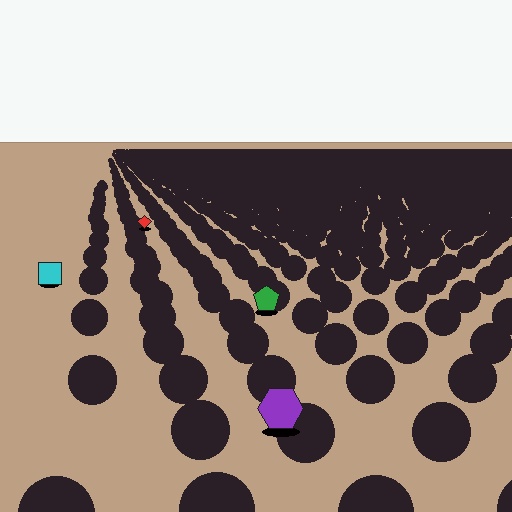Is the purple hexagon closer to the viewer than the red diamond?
Yes. The purple hexagon is closer — you can tell from the texture gradient: the ground texture is coarser near it.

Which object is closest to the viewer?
The purple hexagon is closest. The texture marks near it are larger and more spread out.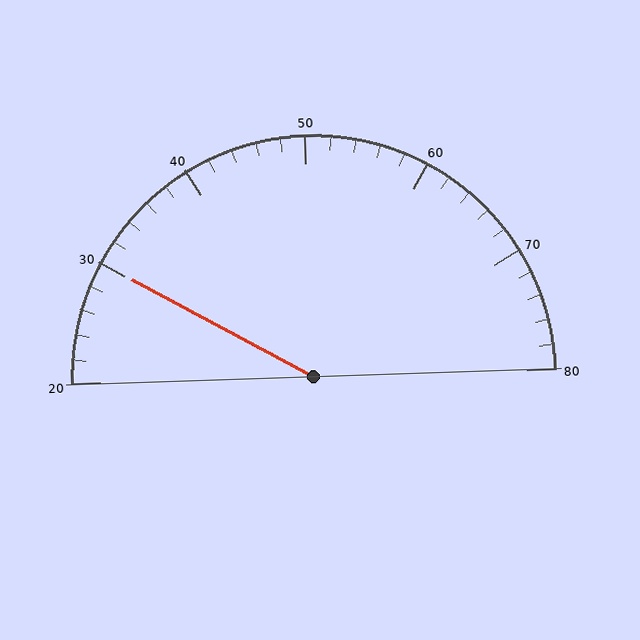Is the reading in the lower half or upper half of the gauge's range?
The reading is in the lower half of the range (20 to 80).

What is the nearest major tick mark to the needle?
The nearest major tick mark is 30.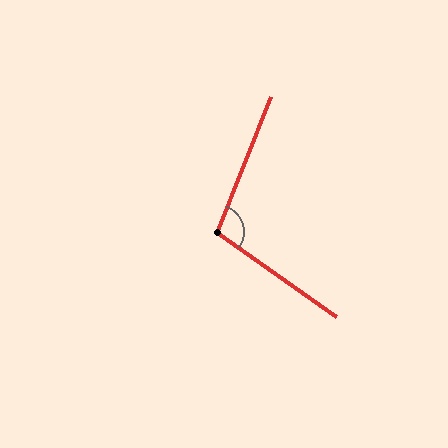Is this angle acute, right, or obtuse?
It is obtuse.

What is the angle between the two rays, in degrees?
Approximately 104 degrees.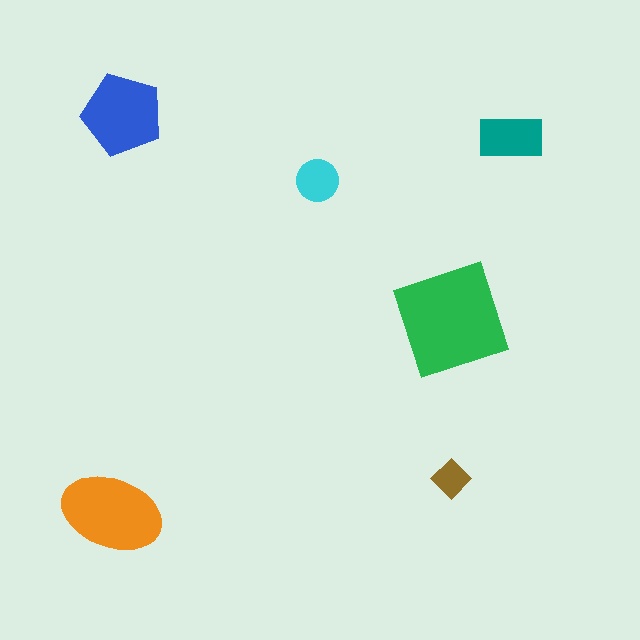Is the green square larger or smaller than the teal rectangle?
Larger.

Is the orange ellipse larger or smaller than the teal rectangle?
Larger.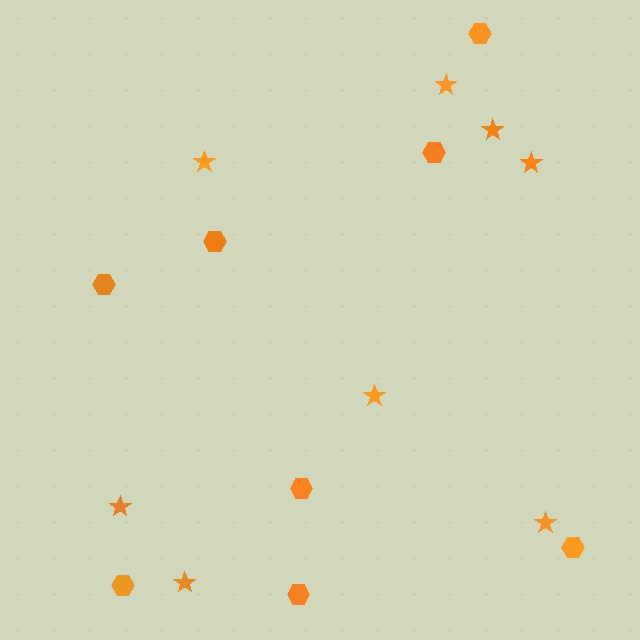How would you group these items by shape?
There are 2 groups: one group of stars (8) and one group of hexagons (8).